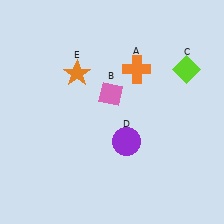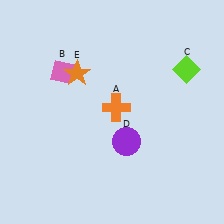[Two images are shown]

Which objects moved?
The objects that moved are: the orange cross (A), the pink diamond (B).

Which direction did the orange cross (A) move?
The orange cross (A) moved down.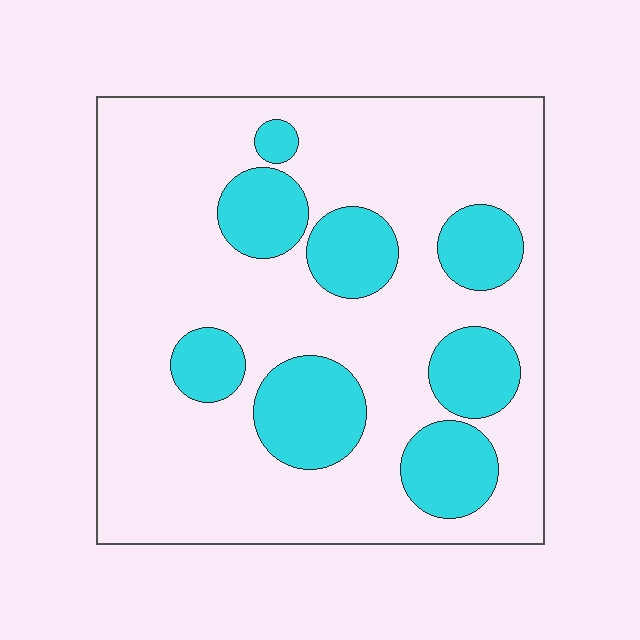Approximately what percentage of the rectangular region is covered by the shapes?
Approximately 25%.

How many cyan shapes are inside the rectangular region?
8.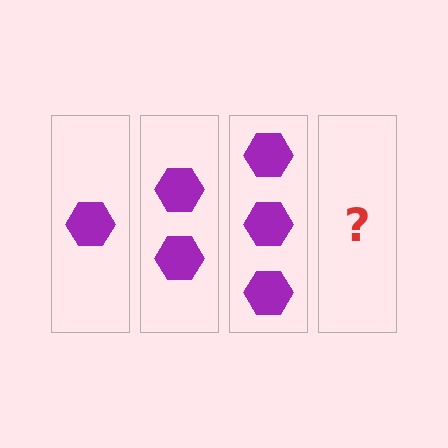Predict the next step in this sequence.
The next step is 4 hexagons.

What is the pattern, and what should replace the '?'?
The pattern is that each step adds one more hexagon. The '?' should be 4 hexagons.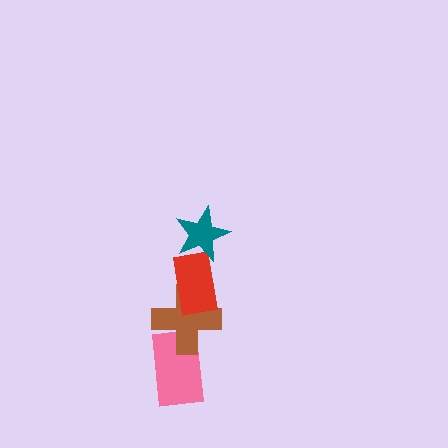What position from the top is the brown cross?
The brown cross is 3rd from the top.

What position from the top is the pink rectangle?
The pink rectangle is 4th from the top.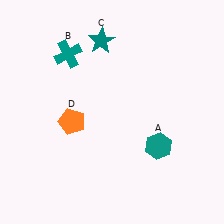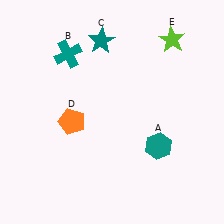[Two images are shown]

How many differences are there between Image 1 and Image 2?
There is 1 difference between the two images.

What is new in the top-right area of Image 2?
A lime star (E) was added in the top-right area of Image 2.